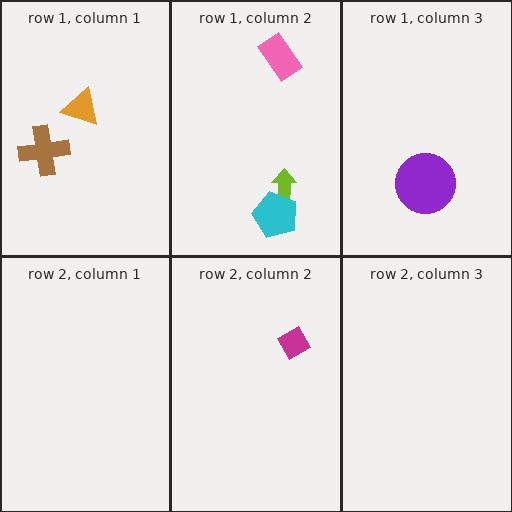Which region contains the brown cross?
The row 1, column 1 region.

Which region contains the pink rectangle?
The row 1, column 2 region.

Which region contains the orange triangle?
The row 1, column 1 region.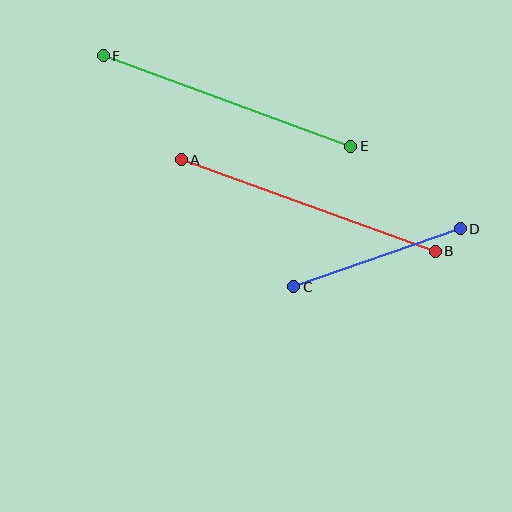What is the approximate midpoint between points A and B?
The midpoint is at approximately (308, 205) pixels.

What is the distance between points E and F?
The distance is approximately 264 pixels.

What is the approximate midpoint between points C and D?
The midpoint is at approximately (377, 258) pixels.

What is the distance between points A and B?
The distance is approximately 270 pixels.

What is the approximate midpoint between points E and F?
The midpoint is at approximately (227, 101) pixels.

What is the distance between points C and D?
The distance is approximately 177 pixels.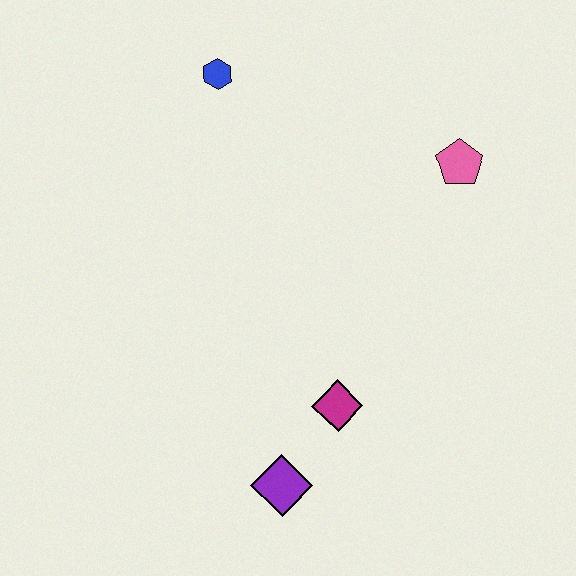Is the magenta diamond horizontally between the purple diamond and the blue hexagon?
No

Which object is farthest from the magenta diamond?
The blue hexagon is farthest from the magenta diamond.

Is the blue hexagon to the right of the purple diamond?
No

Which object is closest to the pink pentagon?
The blue hexagon is closest to the pink pentagon.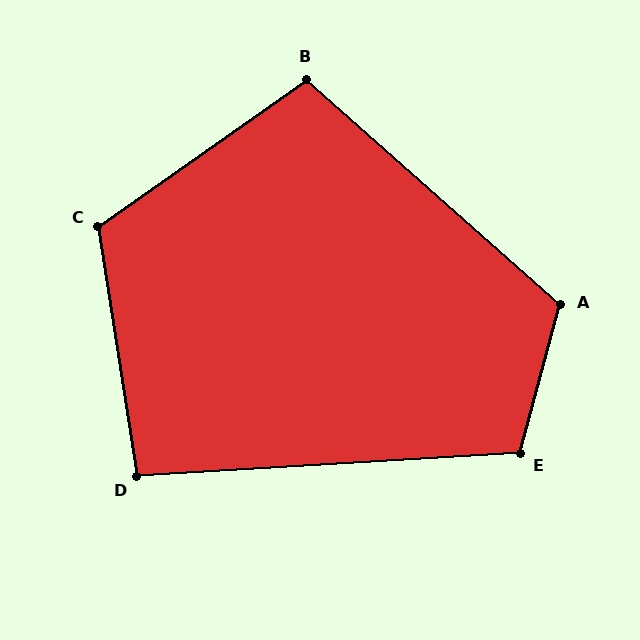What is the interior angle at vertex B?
Approximately 103 degrees (obtuse).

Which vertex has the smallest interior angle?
D, at approximately 95 degrees.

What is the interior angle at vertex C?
Approximately 116 degrees (obtuse).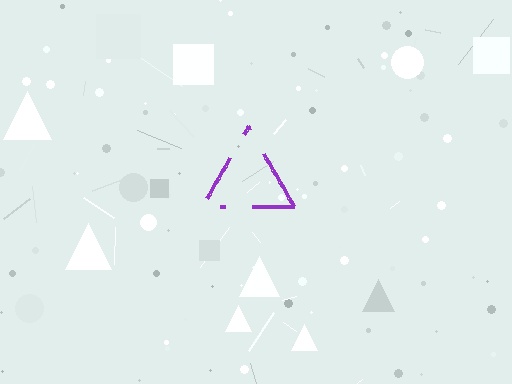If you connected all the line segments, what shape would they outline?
They would outline a triangle.